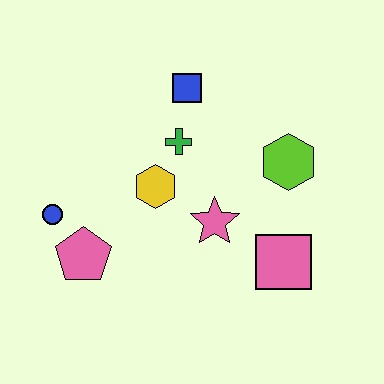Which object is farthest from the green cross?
The pink square is farthest from the green cross.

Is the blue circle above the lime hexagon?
No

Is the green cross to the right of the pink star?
No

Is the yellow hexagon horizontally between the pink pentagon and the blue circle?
No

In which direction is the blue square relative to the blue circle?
The blue square is to the right of the blue circle.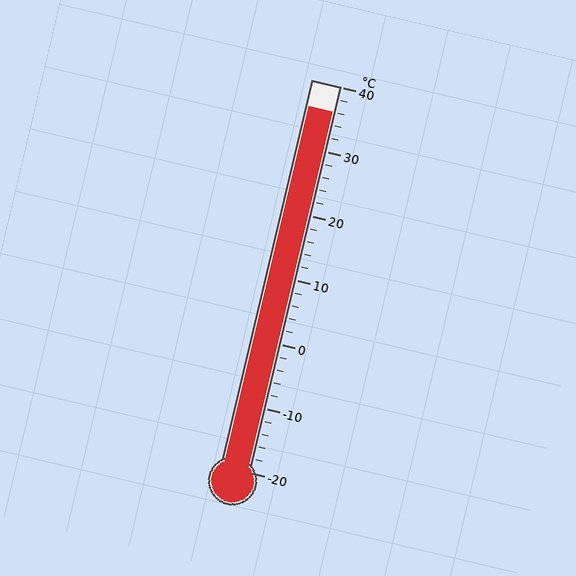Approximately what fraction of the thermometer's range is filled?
The thermometer is filled to approximately 95% of its range.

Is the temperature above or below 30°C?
The temperature is above 30°C.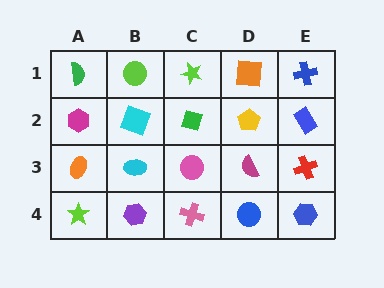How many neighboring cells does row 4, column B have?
3.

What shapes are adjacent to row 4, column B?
A cyan ellipse (row 3, column B), a lime star (row 4, column A), a pink cross (row 4, column C).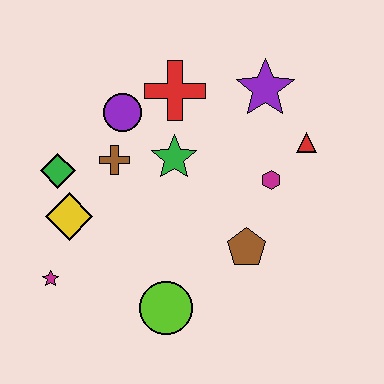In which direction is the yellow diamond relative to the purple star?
The yellow diamond is to the left of the purple star.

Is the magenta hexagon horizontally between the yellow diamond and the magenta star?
No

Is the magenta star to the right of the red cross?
No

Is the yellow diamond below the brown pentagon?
No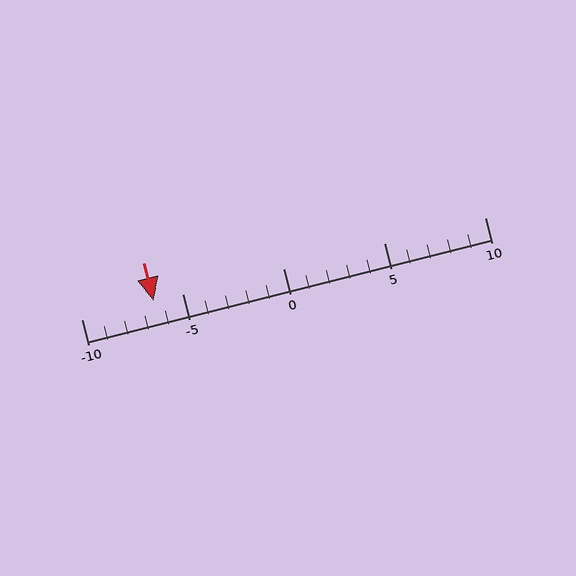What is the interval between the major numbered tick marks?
The major tick marks are spaced 5 units apart.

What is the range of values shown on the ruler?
The ruler shows values from -10 to 10.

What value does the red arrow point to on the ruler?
The red arrow points to approximately -6.